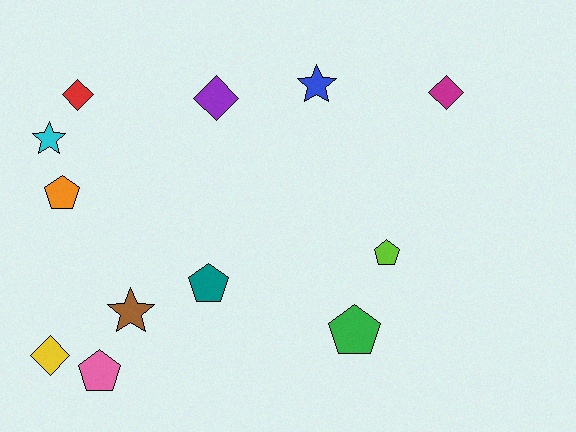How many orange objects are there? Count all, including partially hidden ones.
There is 1 orange object.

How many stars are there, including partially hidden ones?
There are 3 stars.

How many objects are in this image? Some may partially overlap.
There are 12 objects.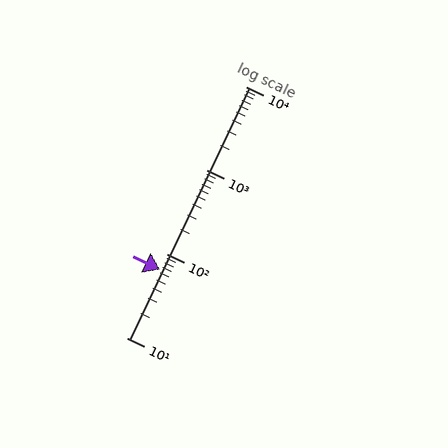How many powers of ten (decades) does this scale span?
The scale spans 3 decades, from 10 to 10000.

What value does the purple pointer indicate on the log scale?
The pointer indicates approximately 65.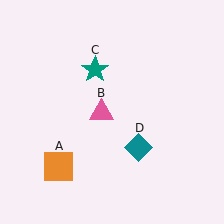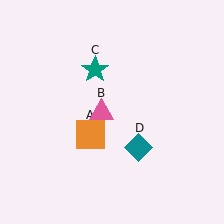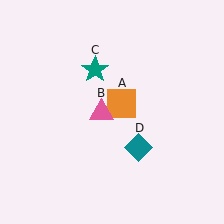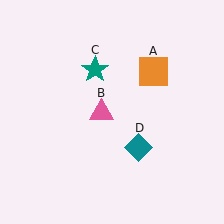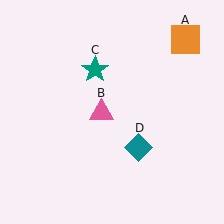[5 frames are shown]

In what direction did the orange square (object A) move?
The orange square (object A) moved up and to the right.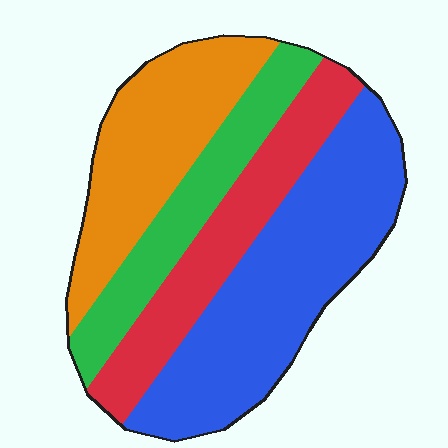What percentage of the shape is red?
Red takes up about one fifth (1/5) of the shape.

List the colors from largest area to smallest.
From largest to smallest: blue, orange, red, green.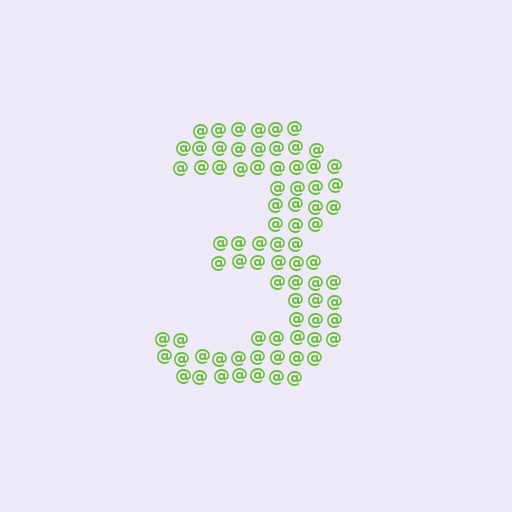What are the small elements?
The small elements are at signs.